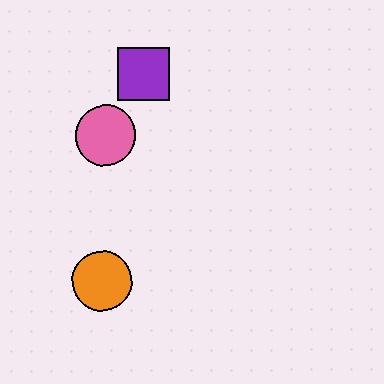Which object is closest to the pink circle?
The purple square is closest to the pink circle.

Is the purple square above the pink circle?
Yes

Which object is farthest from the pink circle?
The orange circle is farthest from the pink circle.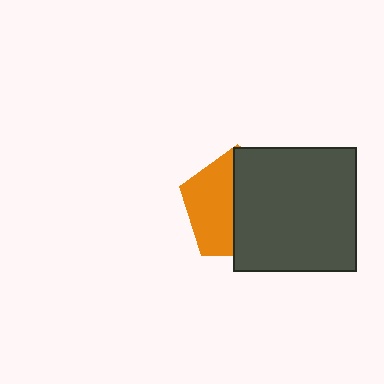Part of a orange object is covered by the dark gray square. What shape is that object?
It is a pentagon.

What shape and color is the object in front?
The object in front is a dark gray square.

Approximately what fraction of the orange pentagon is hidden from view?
Roughly 55% of the orange pentagon is hidden behind the dark gray square.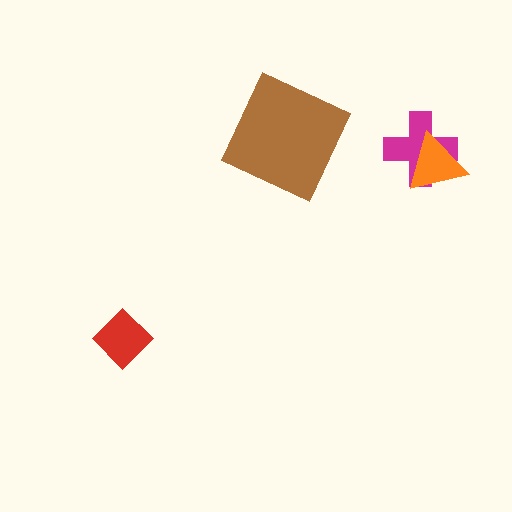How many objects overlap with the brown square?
0 objects overlap with the brown square.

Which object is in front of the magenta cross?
The orange triangle is in front of the magenta cross.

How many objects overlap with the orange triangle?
1 object overlaps with the orange triangle.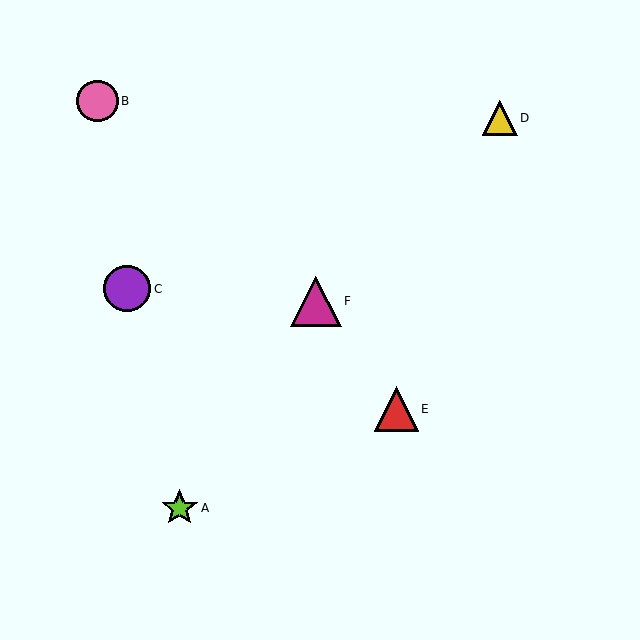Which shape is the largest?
The magenta triangle (labeled F) is the largest.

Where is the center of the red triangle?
The center of the red triangle is at (396, 409).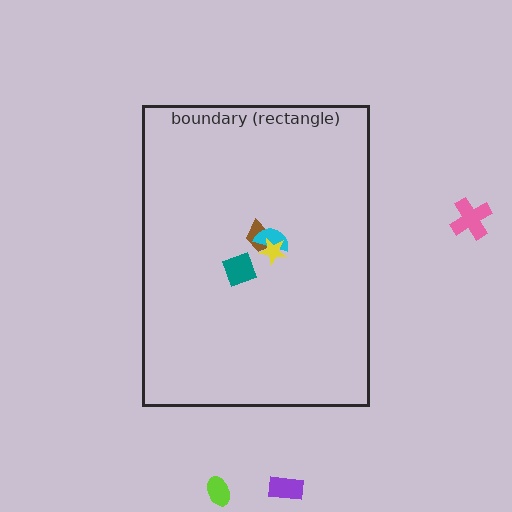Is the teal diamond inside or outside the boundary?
Inside.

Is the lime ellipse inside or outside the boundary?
Outside.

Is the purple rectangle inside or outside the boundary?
Outside.